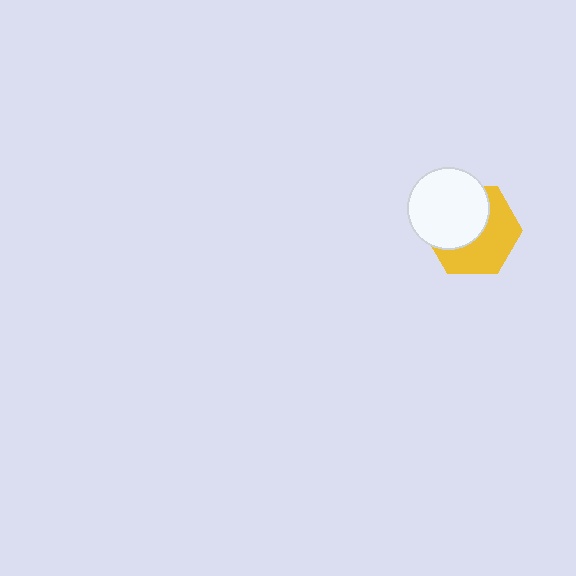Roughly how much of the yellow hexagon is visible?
About half of it is visible (roughly 51%).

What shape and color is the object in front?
The object in front is a white circle.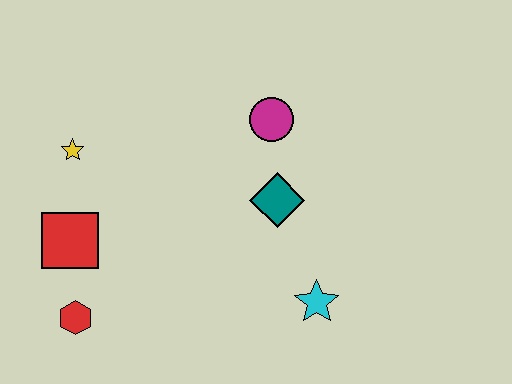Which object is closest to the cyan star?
The teal diamond is closest to the cyan star.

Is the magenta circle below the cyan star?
No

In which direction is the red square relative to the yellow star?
The red square is below the yellow star.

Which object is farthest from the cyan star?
The yellow star is farthest from the cyan star.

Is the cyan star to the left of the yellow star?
No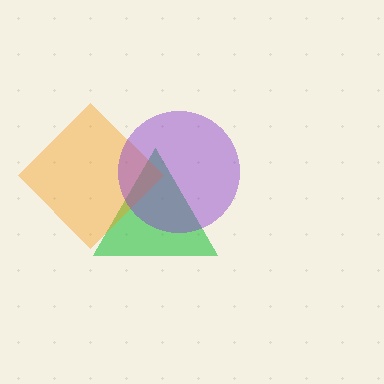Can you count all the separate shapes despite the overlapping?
Yes, there are 3 separate shapes.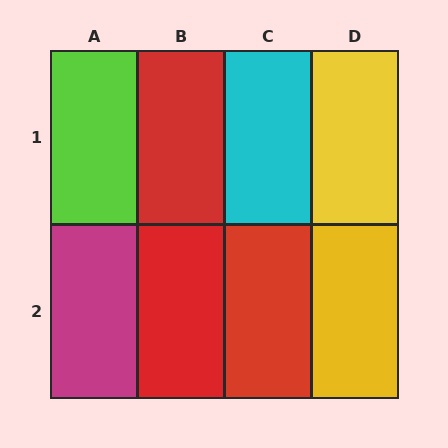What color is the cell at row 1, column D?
Yellow.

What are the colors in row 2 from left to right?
Magenta, red, red, yellow.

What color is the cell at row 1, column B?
Red.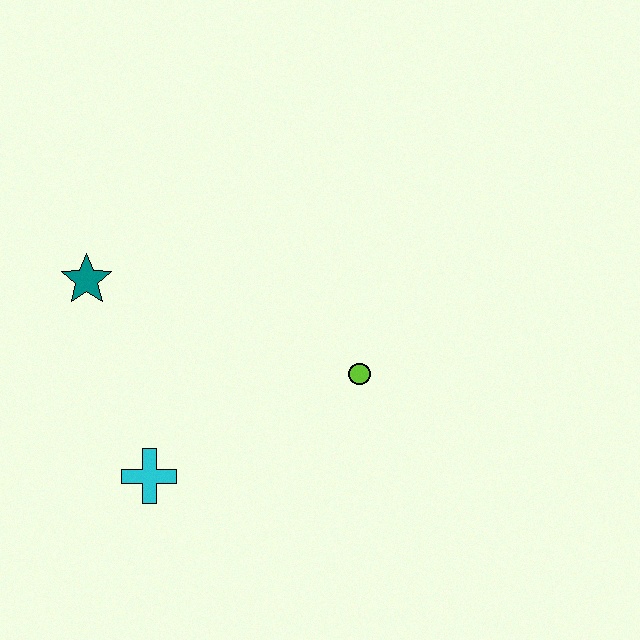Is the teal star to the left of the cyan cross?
Yes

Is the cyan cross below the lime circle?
Yes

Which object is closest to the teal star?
The cyan cross is closest to the teal star.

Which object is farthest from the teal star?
The lime circle is farthest from the teal star.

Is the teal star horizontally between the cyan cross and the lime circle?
No